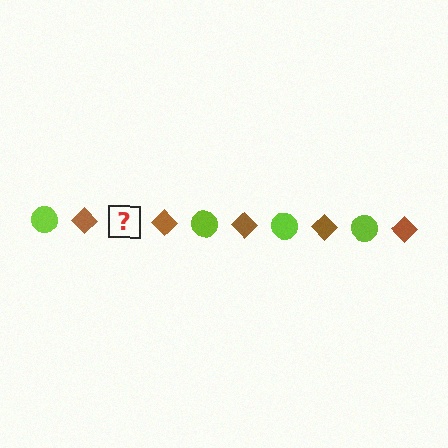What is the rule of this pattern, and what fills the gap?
The rule is that the pattern alternates between lime circle and brown diamond. The gap should be filled with a lime circle.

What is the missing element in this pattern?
The missing element is a lime circle.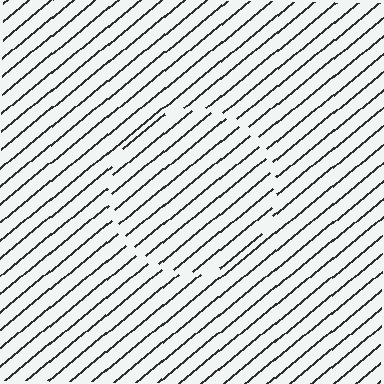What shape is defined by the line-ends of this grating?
An illusory circle. The interior of the shape contains the same grating, shifted by half a period — the contour is defined by the phase discontinuity where line-ends from the inner and outer gratings abut.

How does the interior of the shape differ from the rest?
The interior of the shape contains the same grating, shifted by half a period — the contour is defined by the phase discontinuity where line-ends from the inner and outer gratings abut.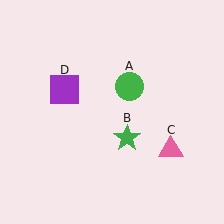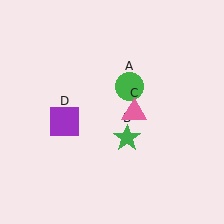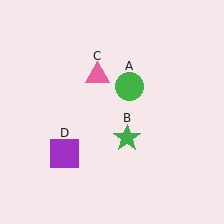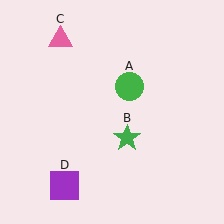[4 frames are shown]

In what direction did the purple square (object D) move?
The purple square (object D) moved down.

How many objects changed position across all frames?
2 objects changed position: pink triangle (object C), purple square (object D).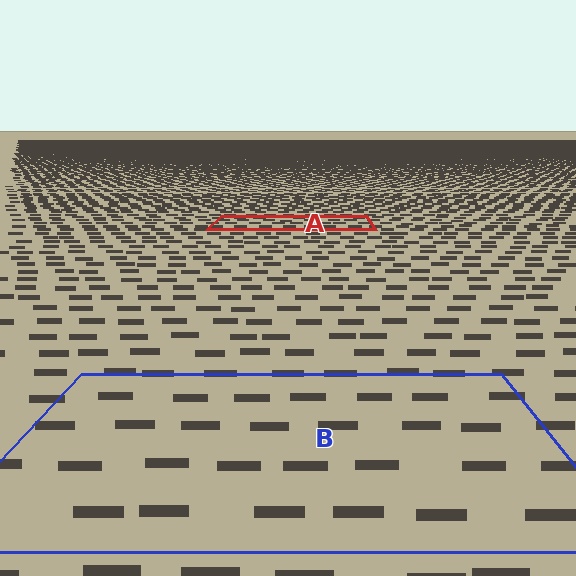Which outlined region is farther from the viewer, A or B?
Region A is farther from the viewer — the texture elements inside it appear smaller and more densely packed.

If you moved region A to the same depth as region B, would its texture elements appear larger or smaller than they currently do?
They would appear larger. At a closer depth, the same texture elements are projected at a bigger on-screen size.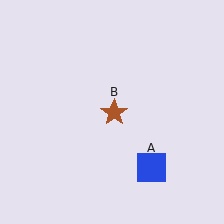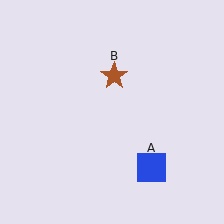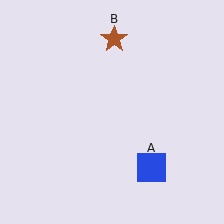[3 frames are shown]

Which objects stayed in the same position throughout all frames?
Blue square (object A) remained stationary.